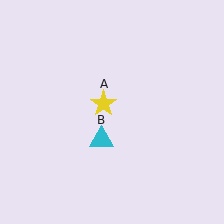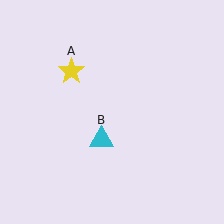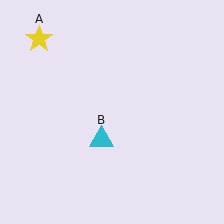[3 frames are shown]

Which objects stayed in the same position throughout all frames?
Cyan triangle (object B) remained stationary.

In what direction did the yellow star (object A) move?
The yellow star (object A) moved up and to the left.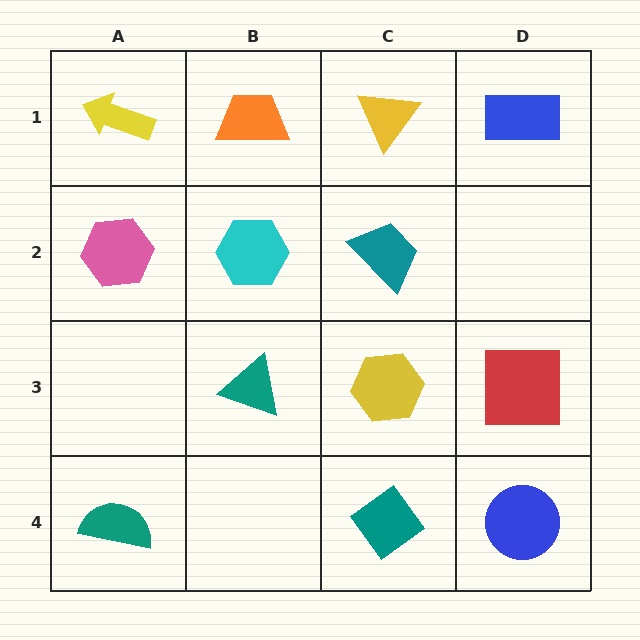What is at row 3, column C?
A yellow hexagon.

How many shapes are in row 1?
4 shapes.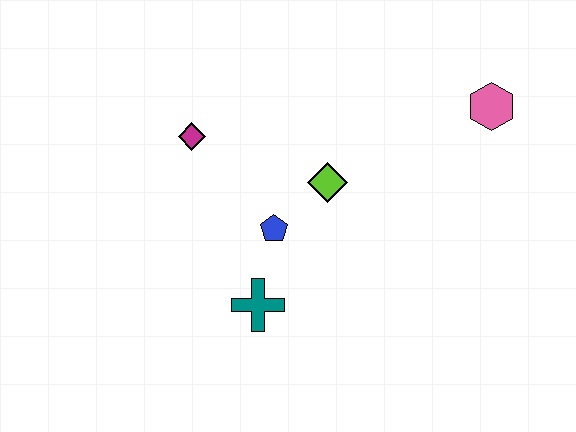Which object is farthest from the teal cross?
The pink hexagon is farthest from the teal cross.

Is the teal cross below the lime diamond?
Yes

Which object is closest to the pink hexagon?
The lime diamond is closest to the pink hexagon.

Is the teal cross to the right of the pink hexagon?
No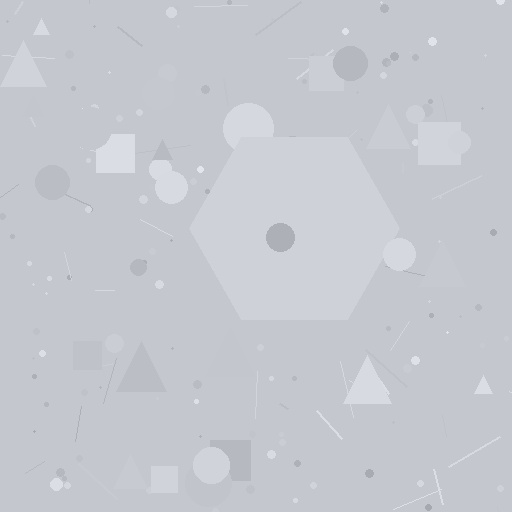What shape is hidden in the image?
A hexagon is hidden in the image.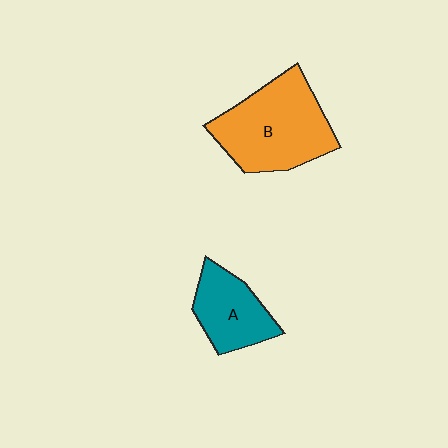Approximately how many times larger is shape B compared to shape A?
Approximately 1.7 times.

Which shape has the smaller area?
Shape A (teal).